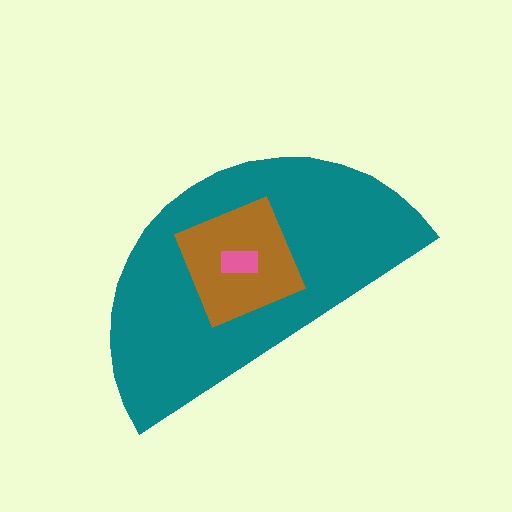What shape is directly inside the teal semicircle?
The brown diamond.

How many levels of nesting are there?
3.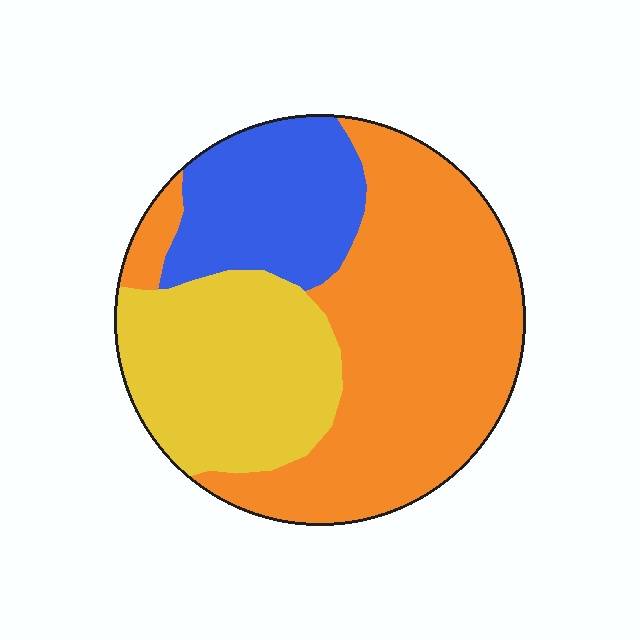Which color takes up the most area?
Orange, at roughly 50%.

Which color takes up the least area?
Blue, at roughly 20%.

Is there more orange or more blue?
Orange.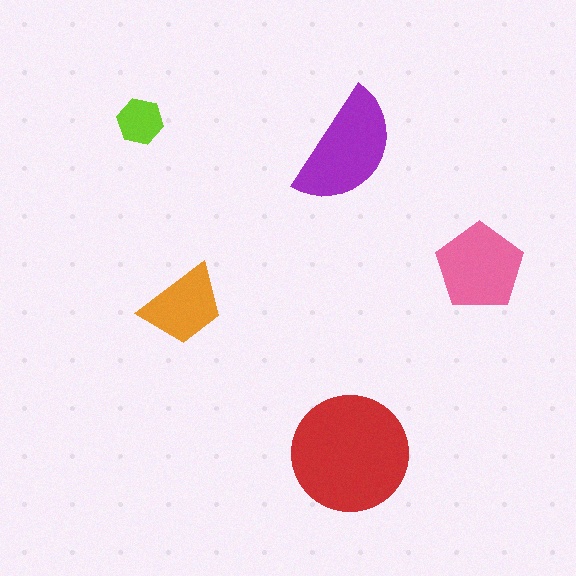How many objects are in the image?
There are 5 objects in the image.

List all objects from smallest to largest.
The lime hexagon, the orange trapezoid, the pink pentagon, the purple semicircle, the red circle.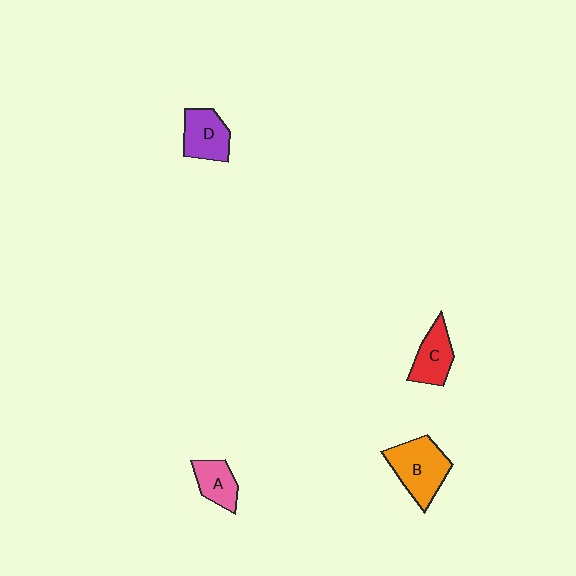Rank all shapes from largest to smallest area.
From largest to smallest: B (orange), D (purple), C (red), A (pink).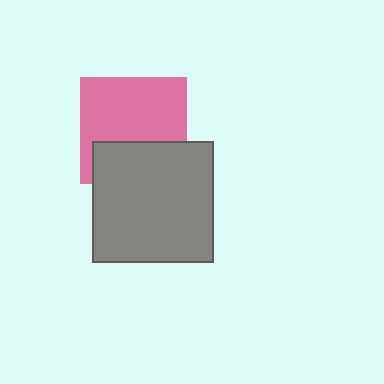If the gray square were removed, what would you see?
You would see the complete pink square.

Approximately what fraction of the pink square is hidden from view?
Roughly 35% of the pink square is hidden behind the gray square.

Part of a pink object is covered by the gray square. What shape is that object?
It is a square.